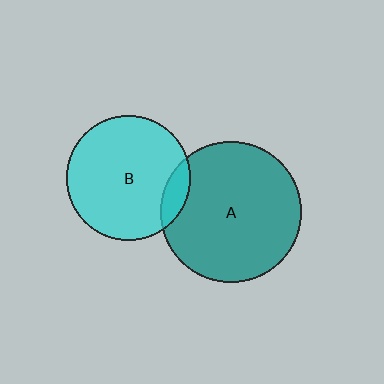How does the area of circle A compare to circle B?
Approximately 1.3 times.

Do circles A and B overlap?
Yes.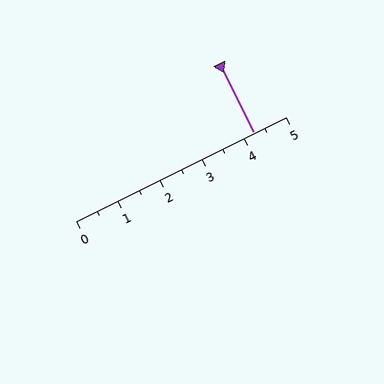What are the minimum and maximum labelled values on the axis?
The axis runs from 0 to 5.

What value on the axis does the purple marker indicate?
The marker indicates approximately 4.2.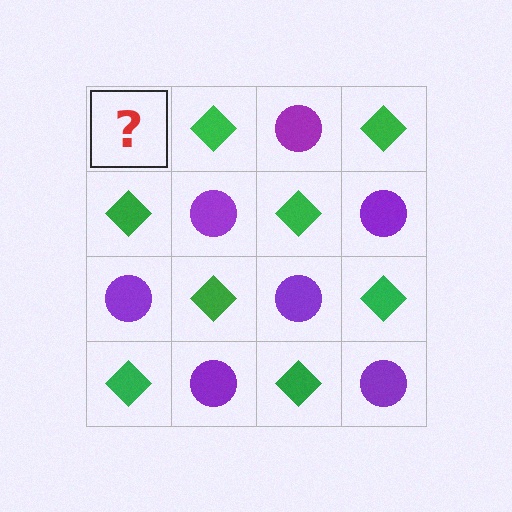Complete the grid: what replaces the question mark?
The question mark should be replaced with a purple circle.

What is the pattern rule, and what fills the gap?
The rule is that it alternates purple circle and green diamond in a checkerboard pattern. The gap should be filled with a purple circle.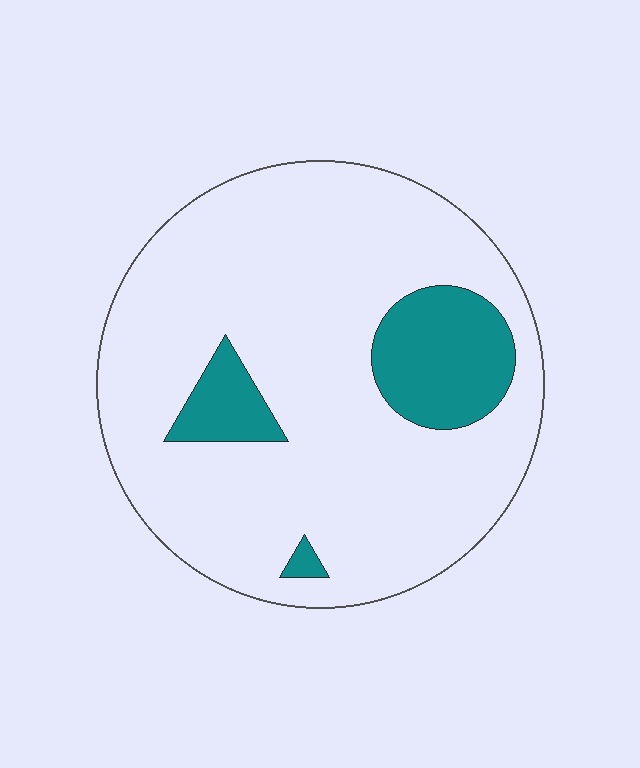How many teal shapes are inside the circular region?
3.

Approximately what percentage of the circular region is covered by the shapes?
Approximately 15%.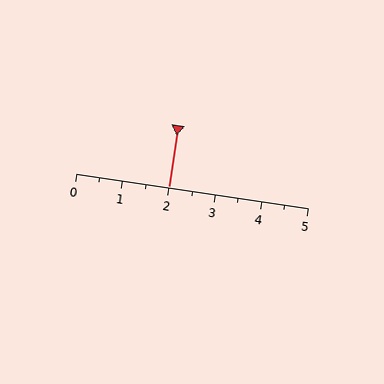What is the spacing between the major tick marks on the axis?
The major ticks are spaced 1 apart.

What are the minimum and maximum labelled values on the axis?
The axis runs from 0 to 5.